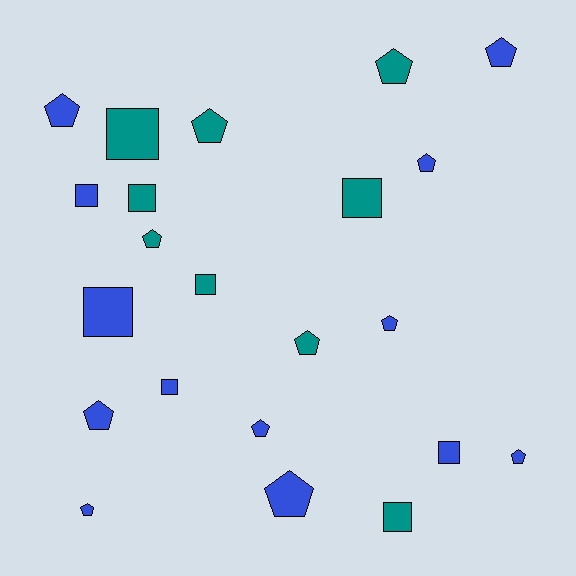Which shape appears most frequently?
Pentagon, with 13 objects.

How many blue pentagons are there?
There are 9 blue pentagons.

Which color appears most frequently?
Blue, with 13 objects.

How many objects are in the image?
There are 22 objects.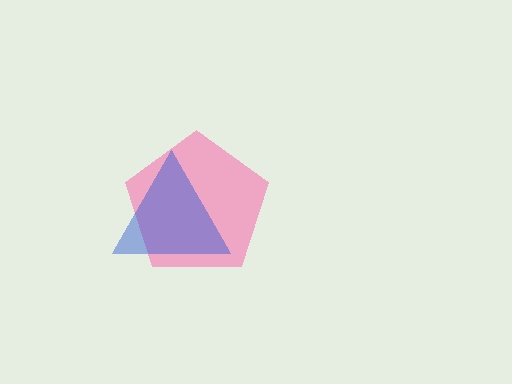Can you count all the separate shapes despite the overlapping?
Yes, there are 2 separate shapes.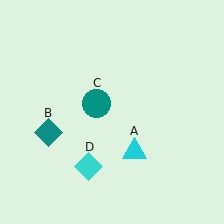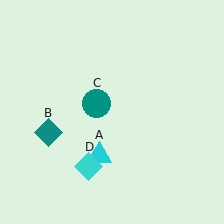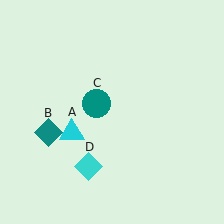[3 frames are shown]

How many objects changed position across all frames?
1 object changed position: cyan triangle (object A).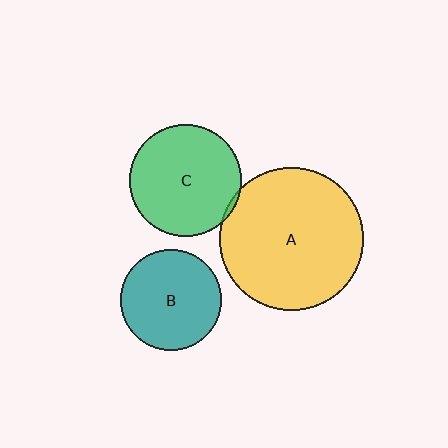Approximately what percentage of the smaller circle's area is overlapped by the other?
Approximately 5%.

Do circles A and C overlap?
Yes.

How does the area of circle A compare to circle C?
Approximately 1.6 times.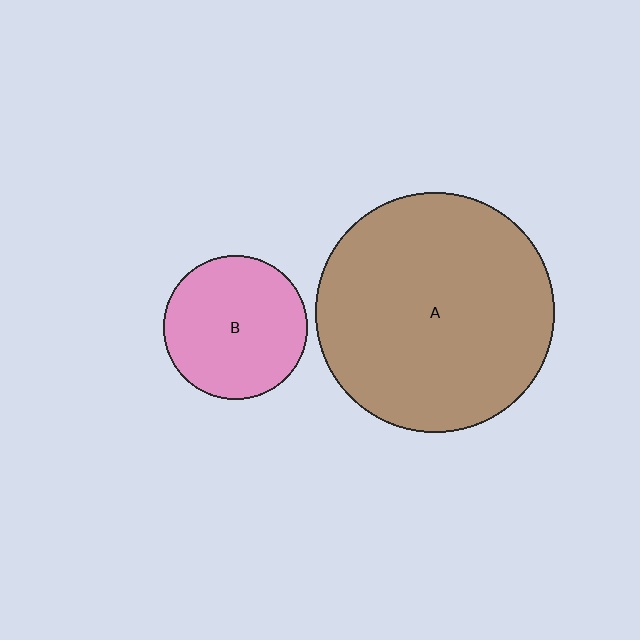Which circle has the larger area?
Circle A (brown).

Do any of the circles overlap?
No, none of the circles overlap.